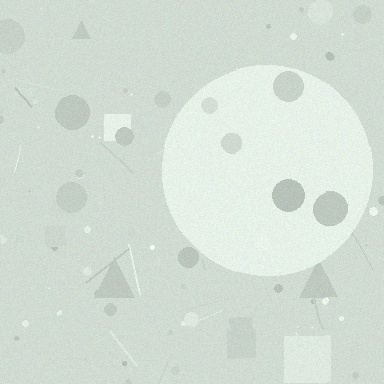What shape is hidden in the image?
A circle is hidden in the image.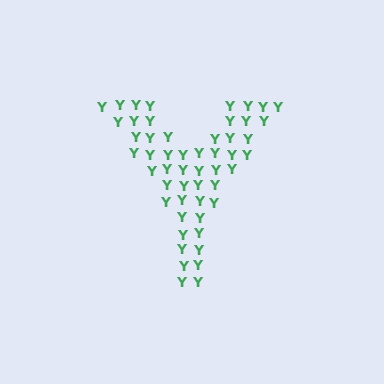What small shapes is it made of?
It is made of small letter Y's.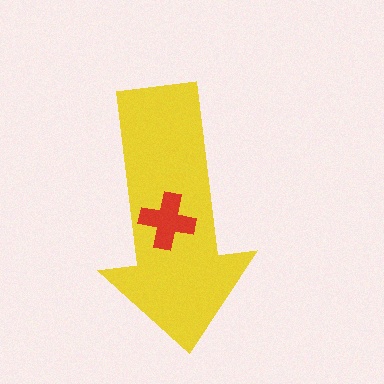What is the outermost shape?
The yellow arrow.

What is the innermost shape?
The red cross.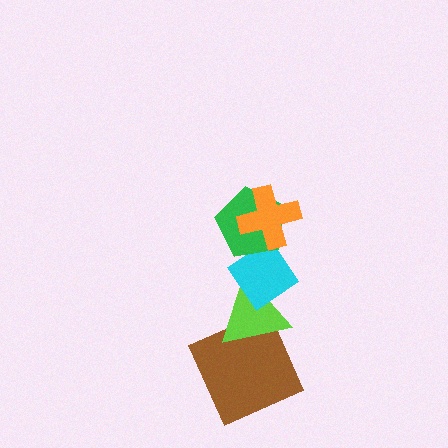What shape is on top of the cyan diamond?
The green pentagon is on top of the cyan diamond.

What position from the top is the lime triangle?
The lime triangle is 4th from the top.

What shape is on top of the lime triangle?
The cyan diamond is on top of the lime triangle.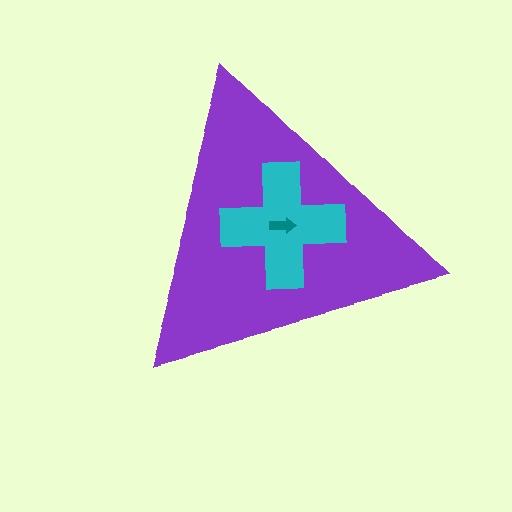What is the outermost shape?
The purple triangle.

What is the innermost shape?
The teal arrow.